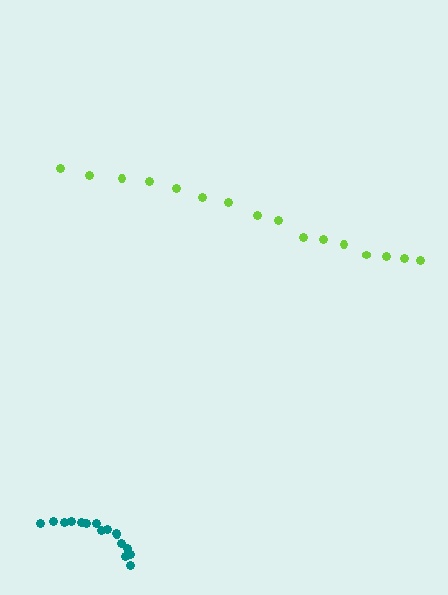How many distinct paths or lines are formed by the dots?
There are 2 distinct paths.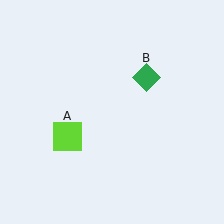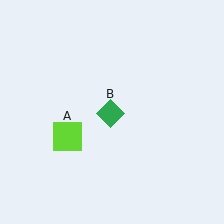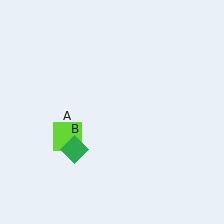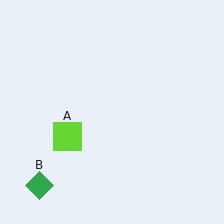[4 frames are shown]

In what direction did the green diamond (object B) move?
The green diamond (object B) moved down and to the left.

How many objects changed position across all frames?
1 object changed position: green diamond (object B).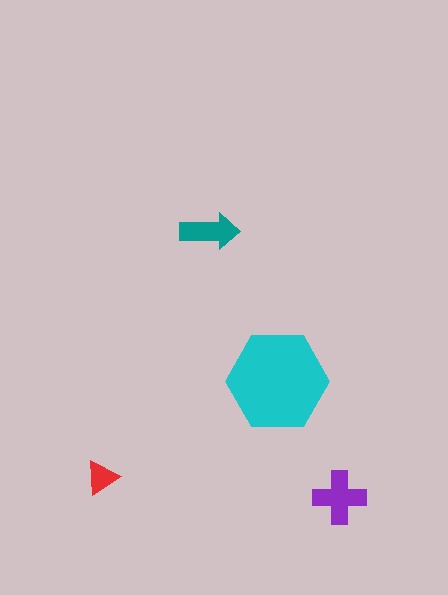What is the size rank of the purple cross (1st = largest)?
2nd.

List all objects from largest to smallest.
The cyan hexagon, the purple cross, the teal arrow, the red triangle.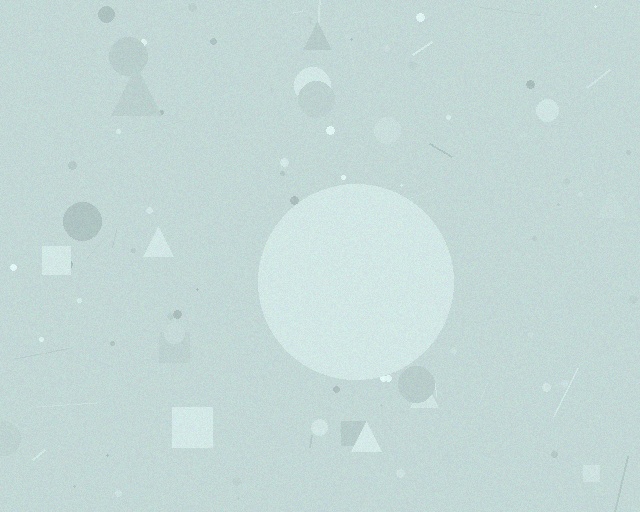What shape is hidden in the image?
A circle is hidden in the image.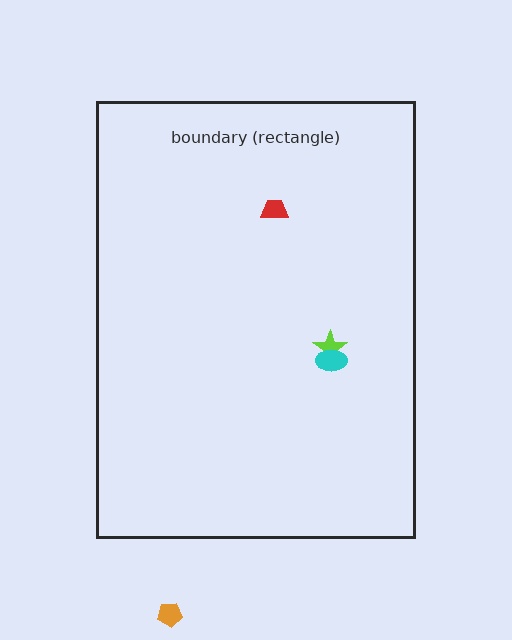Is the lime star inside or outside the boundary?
Inside.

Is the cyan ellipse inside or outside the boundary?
Inside.